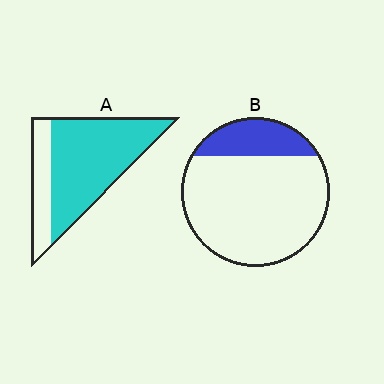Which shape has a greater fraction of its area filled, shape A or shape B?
Shape A.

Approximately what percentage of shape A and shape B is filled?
A is approximately 75% and B is approximately 20%.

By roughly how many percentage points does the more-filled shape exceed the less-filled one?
By roughly 55 percentage points (A over B).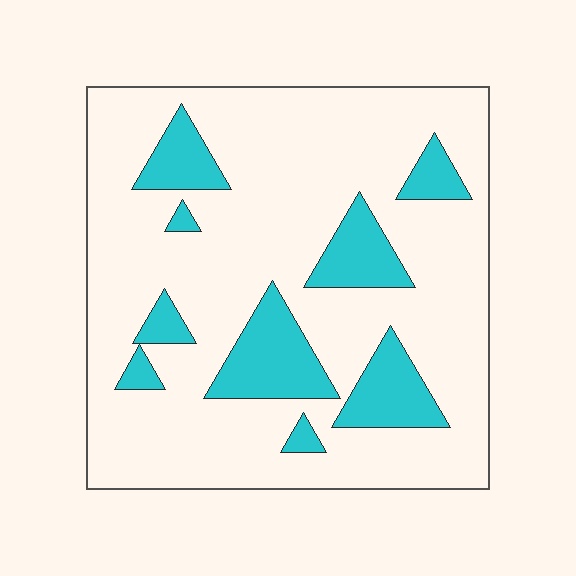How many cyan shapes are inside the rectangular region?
9.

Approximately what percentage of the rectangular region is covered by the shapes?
Approximately 20%.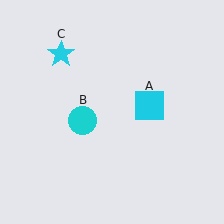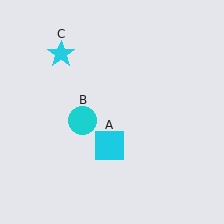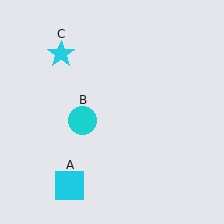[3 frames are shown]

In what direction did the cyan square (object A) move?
The cyan square (object A) moved down and to the left.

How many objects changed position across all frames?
1 object changed position: cyan square (object A).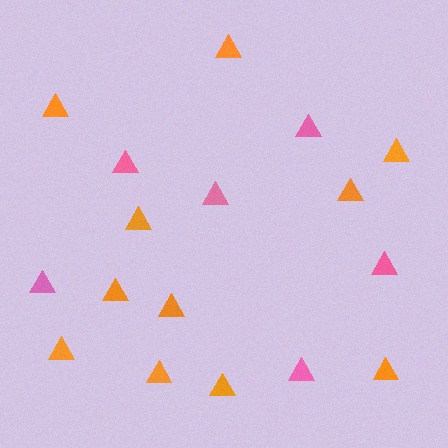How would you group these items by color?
There are 2 groups: one group of pink triangles (6) and one group of orange triangles (11).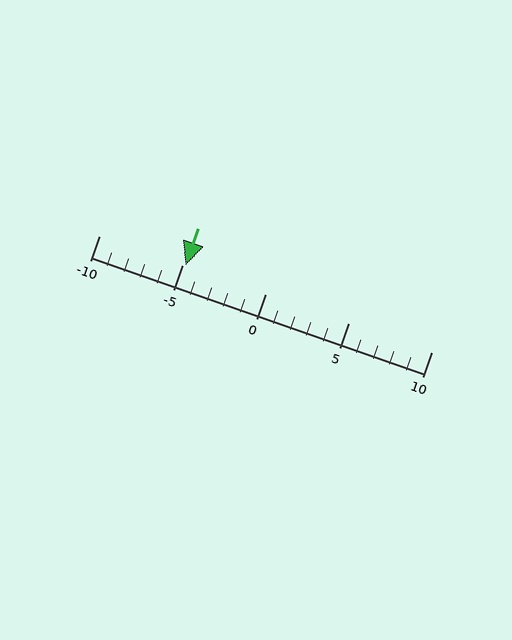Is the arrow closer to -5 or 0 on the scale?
The arrow is closer to -5.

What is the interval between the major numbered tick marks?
The major tick marks are spaced 5 units apart.